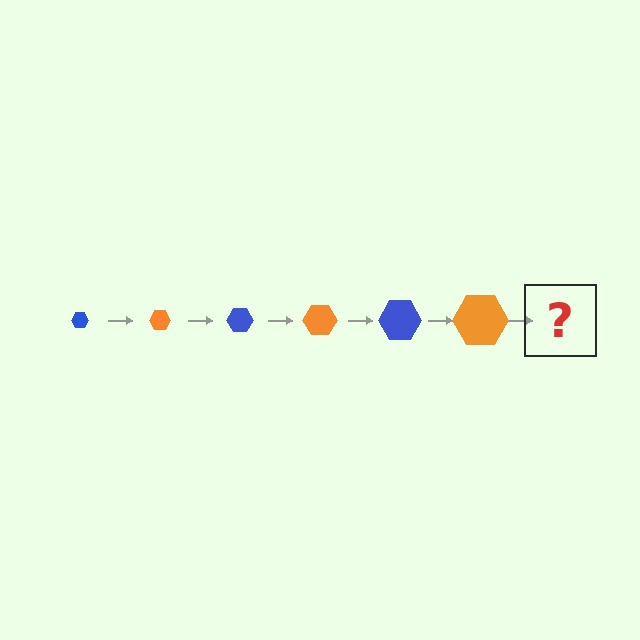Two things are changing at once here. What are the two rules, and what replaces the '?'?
The two rules are that the hexagon grows larger each step and the color cycles through blue and orange. The '?' should be a blue hexagon, larger than the previous one.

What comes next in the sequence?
The next element should be a blue hexagon, larger than the previous one.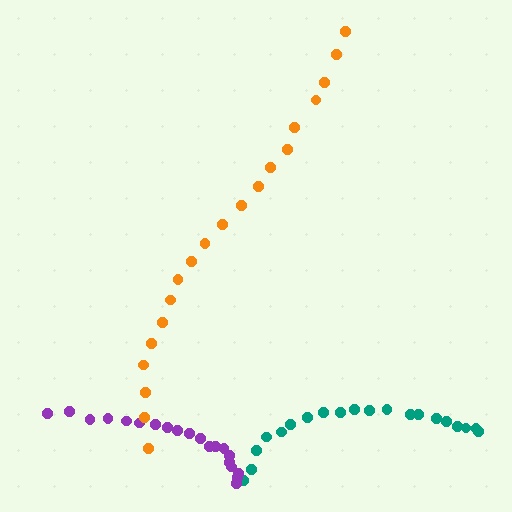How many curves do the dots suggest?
There are 3 distinct paths.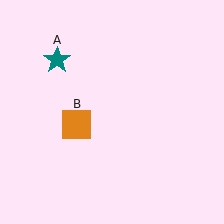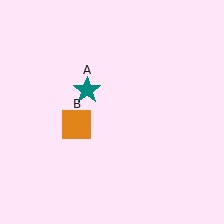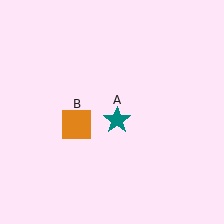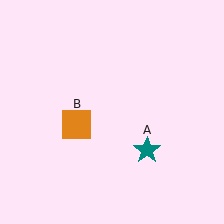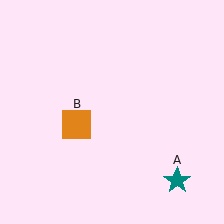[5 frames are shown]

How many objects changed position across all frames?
1 object changed position: teal star (object A).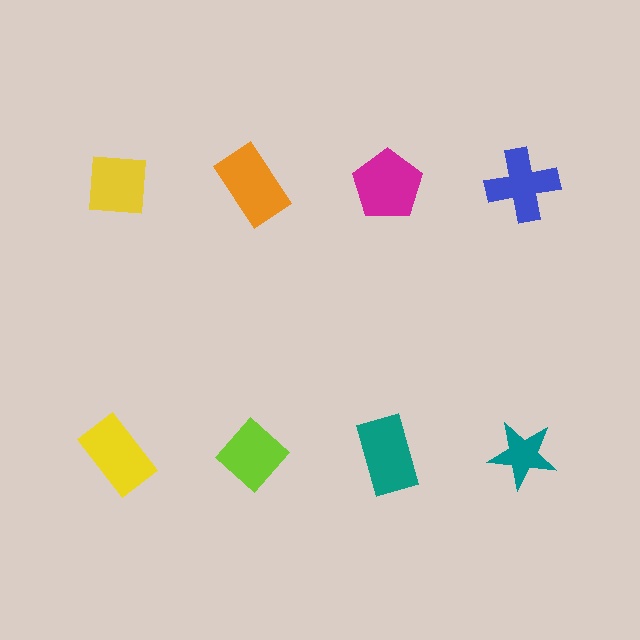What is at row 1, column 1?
A yellow square.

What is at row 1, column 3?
A magenta pentagon.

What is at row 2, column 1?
A yellow rectangle.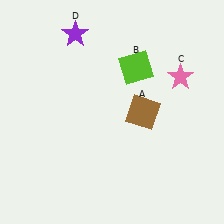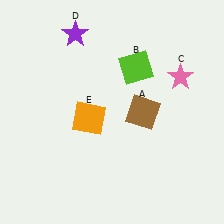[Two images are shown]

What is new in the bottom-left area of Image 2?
An orange square (E) was added in the bottom-left area of Image 2.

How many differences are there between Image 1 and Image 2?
There is 1 difference between the two images.